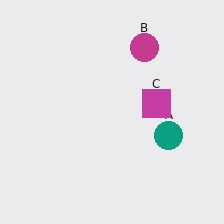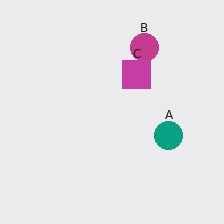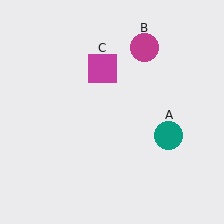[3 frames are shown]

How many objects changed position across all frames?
1 object changed position: magenta square (object C).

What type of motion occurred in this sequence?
The magenta square (object C) rotated counterclockwise around the center of the scene.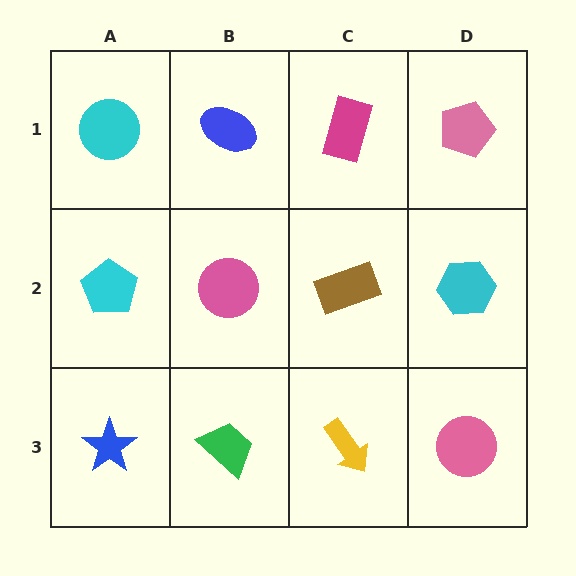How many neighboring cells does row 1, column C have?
3.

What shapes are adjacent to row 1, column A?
A cyan pentagon (row 2, column A), a blue ellipse (row 1, column B).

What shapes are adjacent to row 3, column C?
A brown rectangle (row 2, column C), a green trapezoid (row 3, column B), a pink circle (row 3, column D).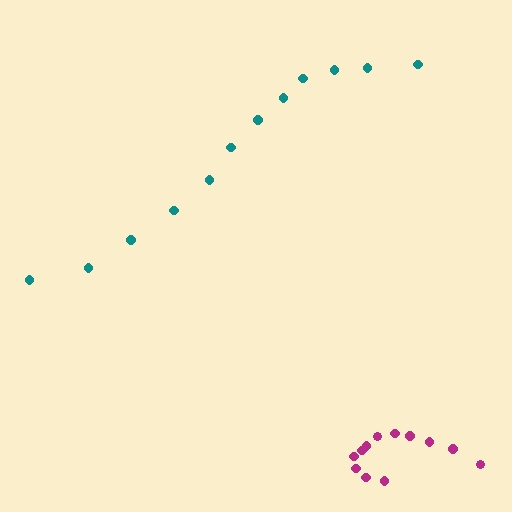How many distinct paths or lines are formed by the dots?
There are 2 distinct paths.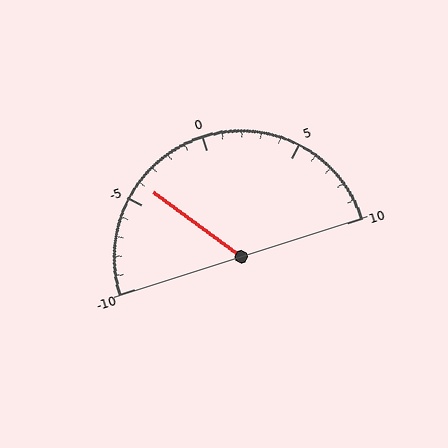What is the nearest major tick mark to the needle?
The nearest major tick mark is -5.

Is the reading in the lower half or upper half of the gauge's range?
The reading is in the lower half of the range (-10 to 10).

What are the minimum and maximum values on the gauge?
The gauge ranges from -10 to 10.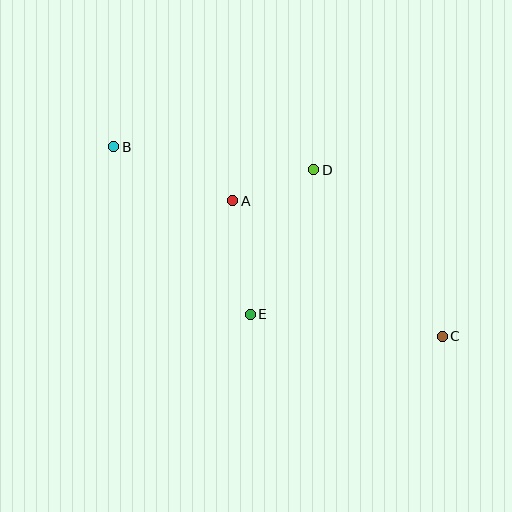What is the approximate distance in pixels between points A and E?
The distance between A and E is approximately 115 pixels.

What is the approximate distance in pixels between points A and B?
The distance between A and B is approximately 131 pixels.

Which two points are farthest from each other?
Points B and C are farthest from each other.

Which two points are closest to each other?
Points A and D are closest to each other.